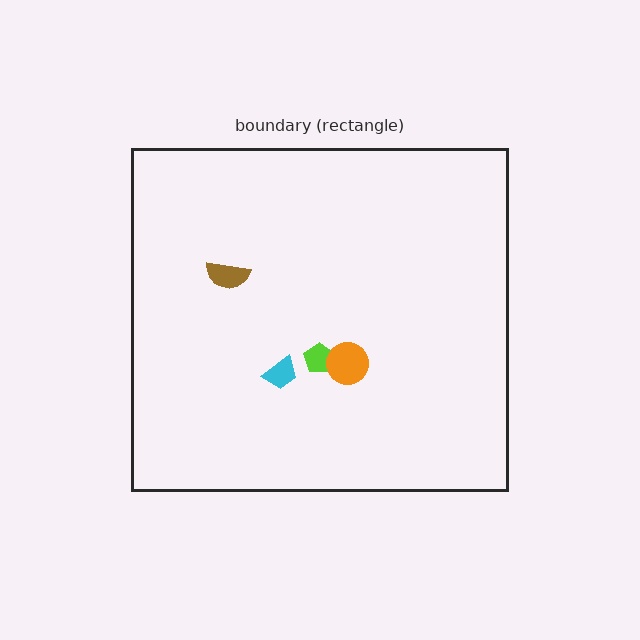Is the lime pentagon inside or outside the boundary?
Inside.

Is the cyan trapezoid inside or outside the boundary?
Inside.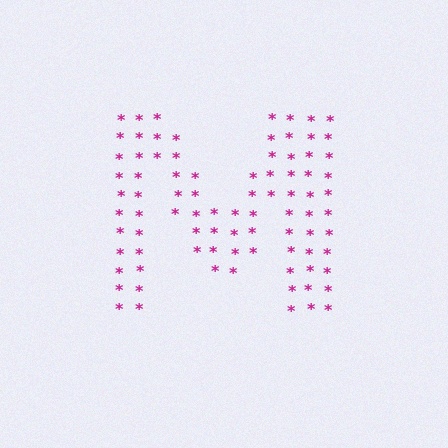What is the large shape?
The large shape is the letter M.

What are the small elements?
The small elements are asterisks.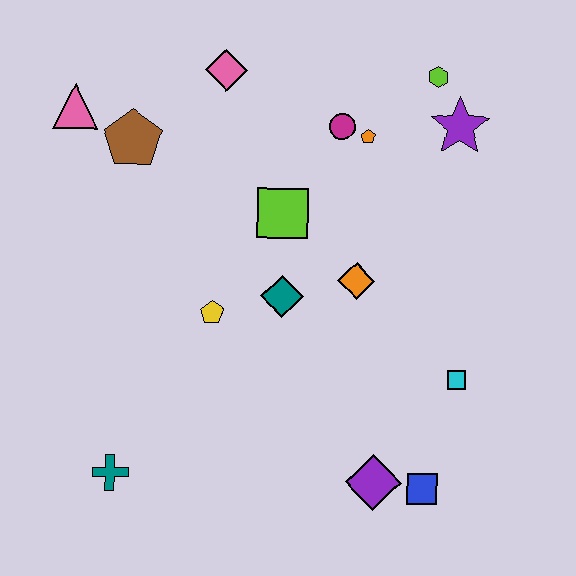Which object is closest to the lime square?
The teal diamond is closest to the lime square.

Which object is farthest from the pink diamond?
The blue square is farthest from the pink diamond.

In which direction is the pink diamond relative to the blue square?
The pink diamond is above the blue square.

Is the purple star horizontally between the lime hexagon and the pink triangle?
No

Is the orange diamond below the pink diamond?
Yes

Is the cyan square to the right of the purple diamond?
Yes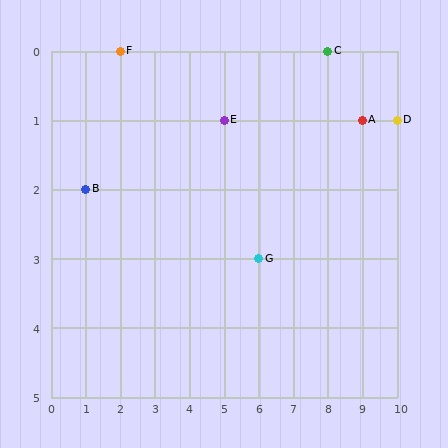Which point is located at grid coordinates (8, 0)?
Point C is at (8, 0).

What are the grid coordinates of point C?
Point C is at grid coordinates (8, 0).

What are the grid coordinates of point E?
Point E is at grid coordinates (5, 1).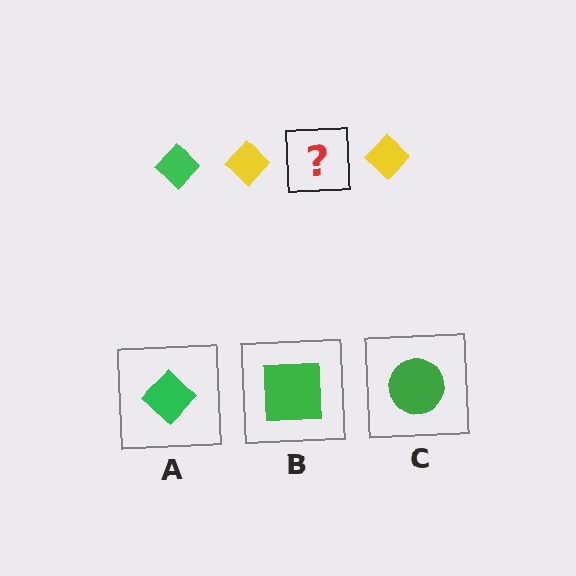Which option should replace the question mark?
Option A.